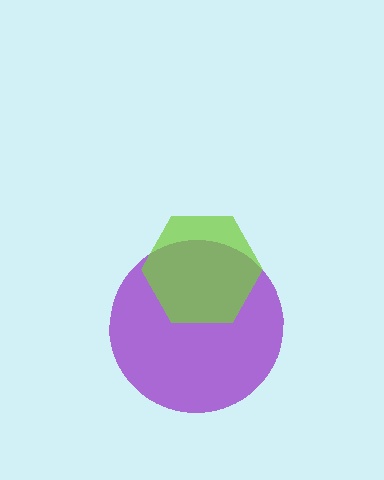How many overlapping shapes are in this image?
There are 2 overlapping shapes in the image.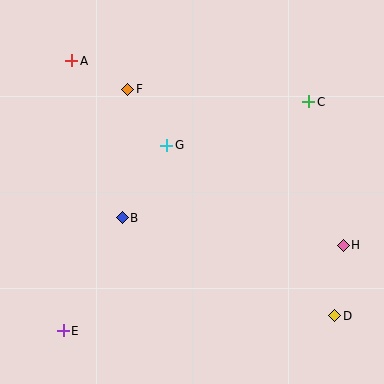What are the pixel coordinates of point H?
Point H is at (343, 245).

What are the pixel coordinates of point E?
Point E is at (63, 331).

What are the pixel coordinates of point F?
Point F is at (128, 89).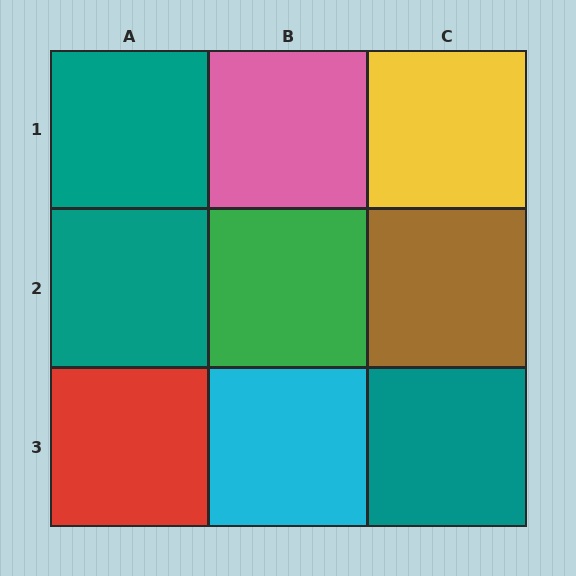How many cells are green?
1 cell is green.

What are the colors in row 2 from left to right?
Teal, green, brown.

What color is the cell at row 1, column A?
Teal.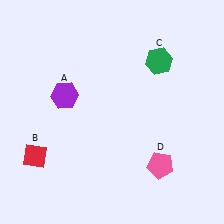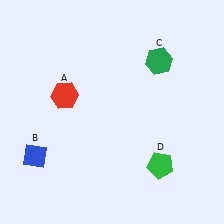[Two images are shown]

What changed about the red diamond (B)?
In Image 1, B is red. In Image 2, it changed to blue.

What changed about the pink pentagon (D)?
In Image 1, D is pink. In Image 2, it changed to green.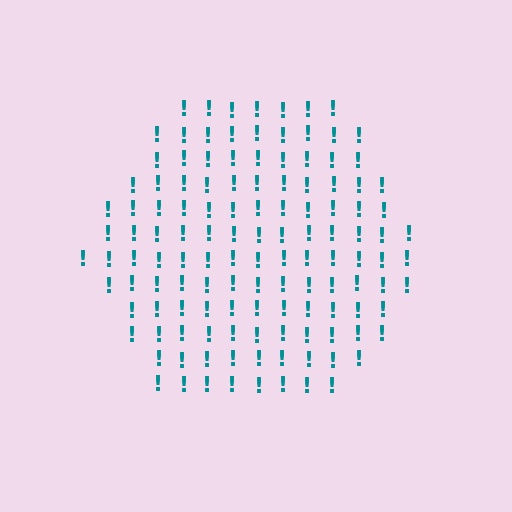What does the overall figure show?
The overall figure shows a hexagon.